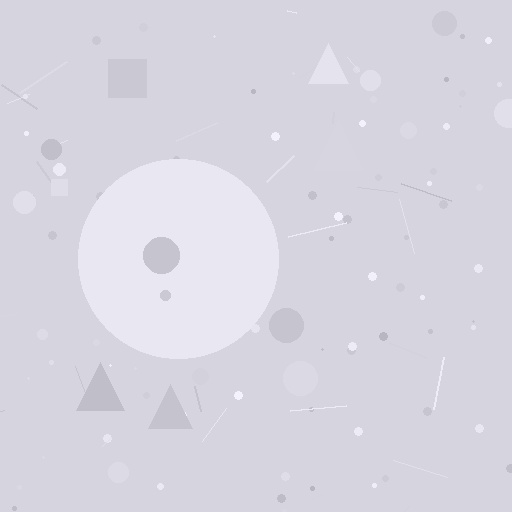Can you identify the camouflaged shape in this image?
The camouflaged shape is a circle.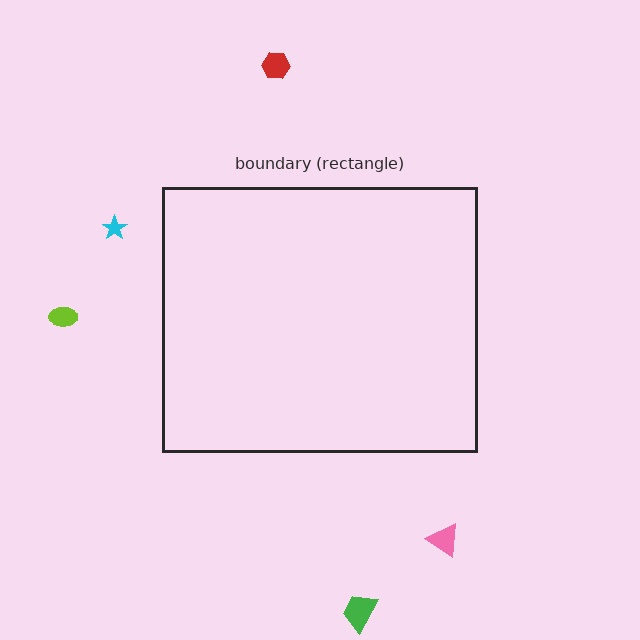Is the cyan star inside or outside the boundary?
Outside.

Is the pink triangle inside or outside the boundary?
Outside.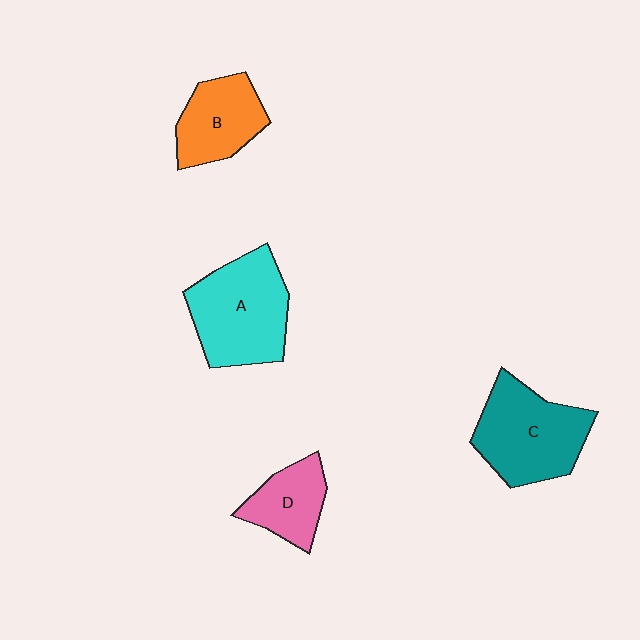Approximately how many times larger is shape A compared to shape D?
Approximately 1.8 times.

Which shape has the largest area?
Shape A (cyan).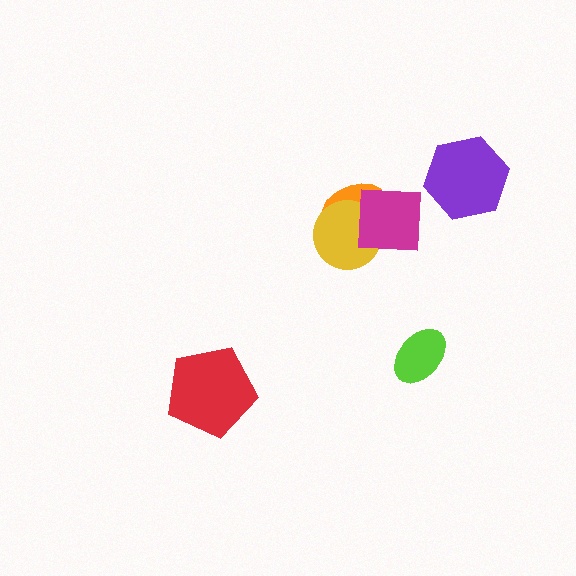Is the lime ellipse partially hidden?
No, no other shape covers it.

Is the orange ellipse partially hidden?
Yes, it is partially covered by another shape.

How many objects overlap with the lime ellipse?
0 objects overlap with the lime ellipse.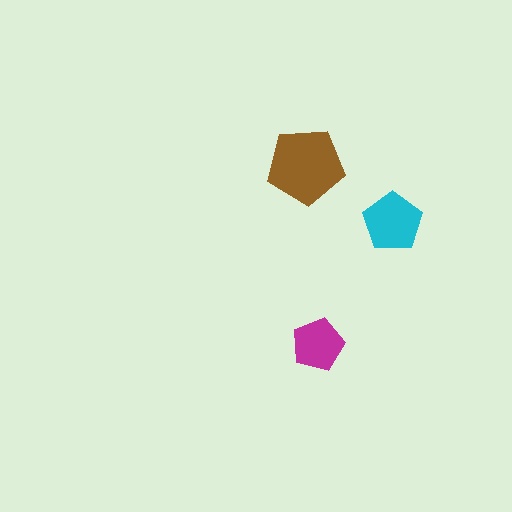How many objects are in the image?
There are 3 objects in the image.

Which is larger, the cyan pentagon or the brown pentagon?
The brown one.